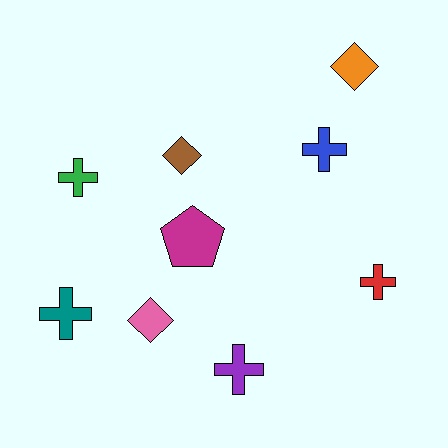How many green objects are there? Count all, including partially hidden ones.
There is 1 green object.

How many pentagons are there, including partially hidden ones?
There is 1 pentagon.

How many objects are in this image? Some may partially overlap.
There are 9 objects.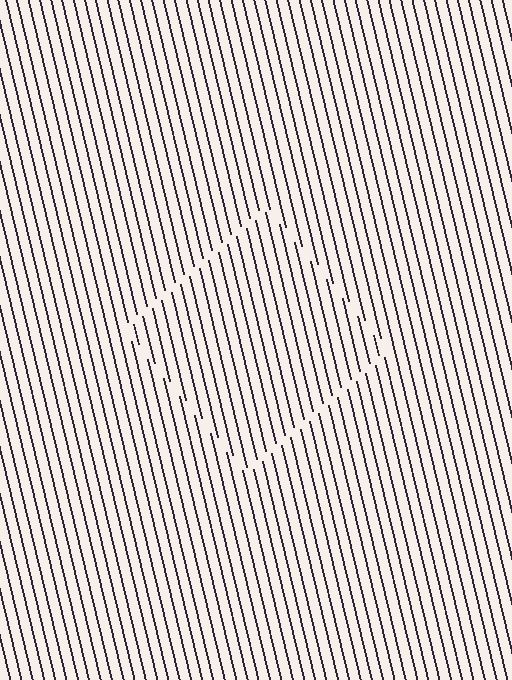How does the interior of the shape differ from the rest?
The interior of the shape contains the same grating, shifted by half a period — the contour is defined by the phase discontinuity where line-ends from the inner and outer gratings abut.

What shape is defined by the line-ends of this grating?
An illusory square. The interior of the shape contains the same grating, shifted by half a period — the contour is defined by the phase discontinuity where line-ends from the inner and outer gratings abut.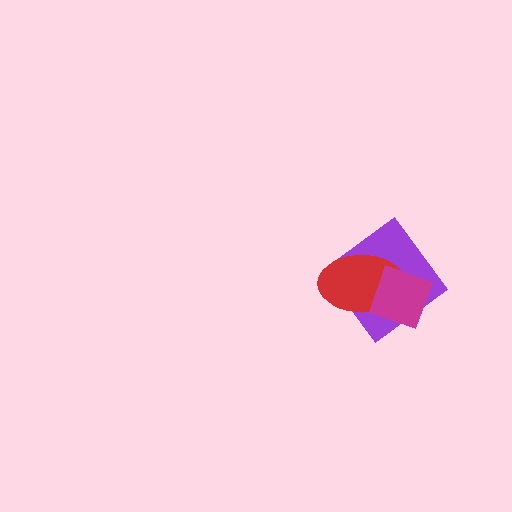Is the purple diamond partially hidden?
Yes, it is partially covered by another shape.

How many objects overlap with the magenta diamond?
2 objects overlap with the magenta diamond.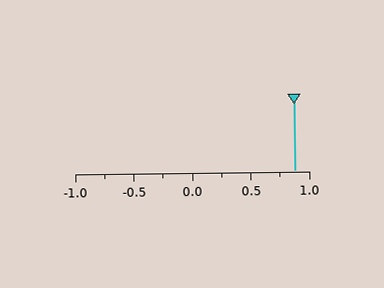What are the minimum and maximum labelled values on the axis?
The axis runs from -1.0 to 1.0.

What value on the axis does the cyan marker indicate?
The marker indicates approximately 0.88.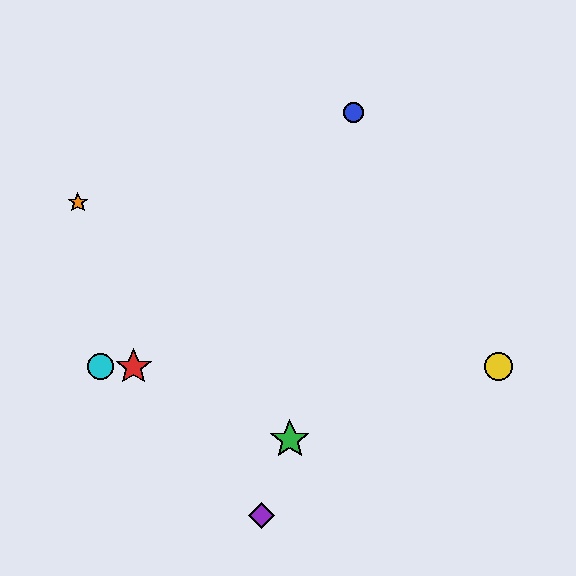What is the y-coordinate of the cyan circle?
The cyan circle is at y≈367.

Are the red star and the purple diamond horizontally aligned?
No, the red star is at y≈367 and the purple diamond is at y≈515.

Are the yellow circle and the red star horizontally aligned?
Yes, both are at y≈367.